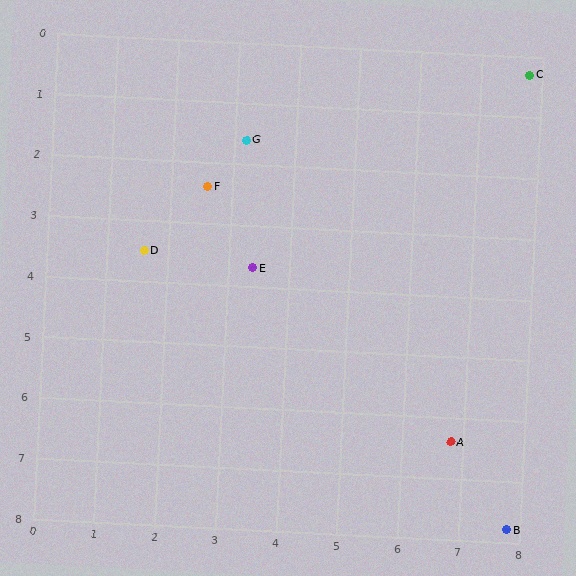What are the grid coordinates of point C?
Point C is at approximately (7.8, 0.3).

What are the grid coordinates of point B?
Point B is at approximately (7.8, 7.8).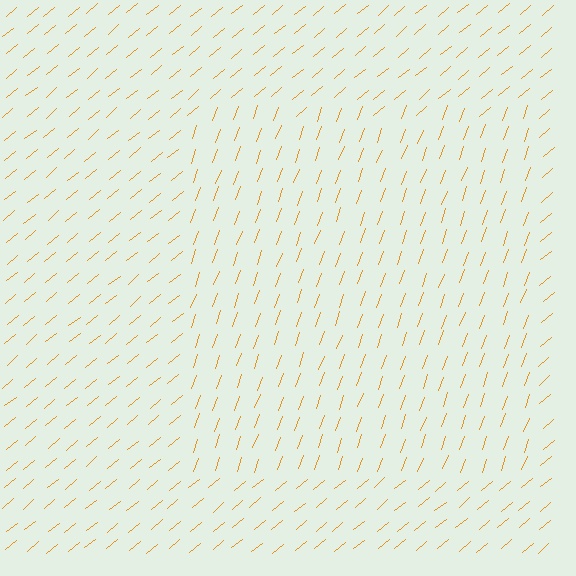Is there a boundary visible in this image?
Yes, there is a texture boundary formed by a change in line orientation.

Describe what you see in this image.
The image is filled with small orange line segments. A rectangle region in the image has lines oriented differently from the surrounding lines, creating a visible texture boundary.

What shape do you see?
I see a rectangle.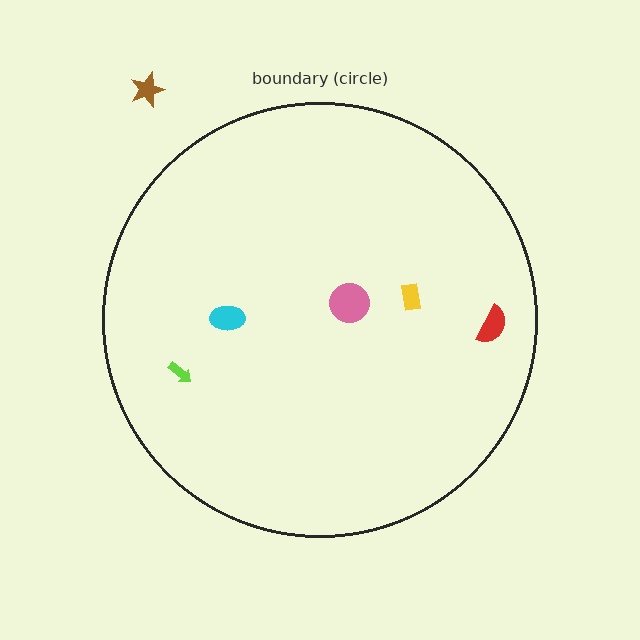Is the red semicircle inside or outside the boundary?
Inside.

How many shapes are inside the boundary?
5 inside, 1 outside.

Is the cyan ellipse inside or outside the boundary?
Inside.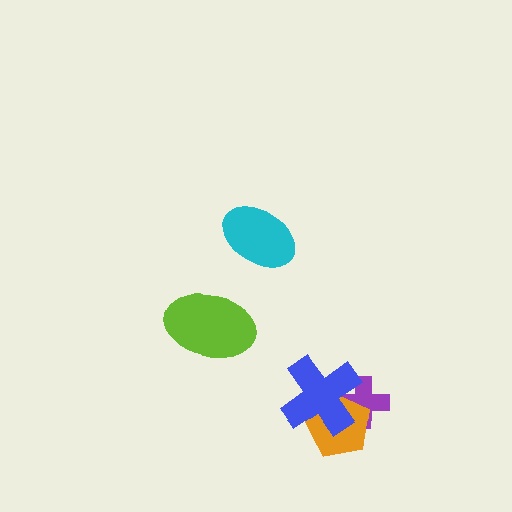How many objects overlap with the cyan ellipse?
0 objects overlap with the cyan ellipse.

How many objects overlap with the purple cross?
2 objects overlap with the purple cross.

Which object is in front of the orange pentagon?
The blue cross is in front of the orange pentagon.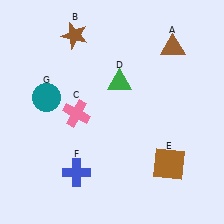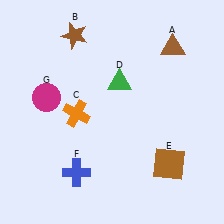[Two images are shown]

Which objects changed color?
C changed from pink to orange. G changed from teal to magenta.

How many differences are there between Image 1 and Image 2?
There are 2 differences between the two images.